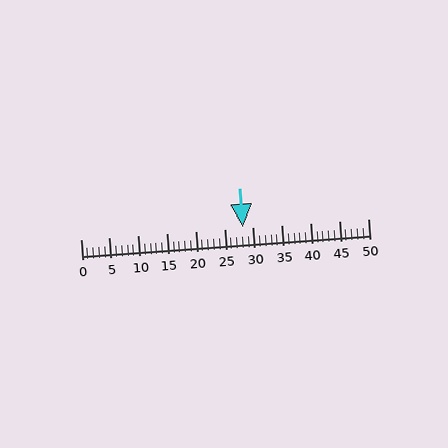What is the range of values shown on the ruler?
The ruler shows values from 0 to 50.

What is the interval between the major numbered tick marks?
The major tick marks are spaced 5 units apart.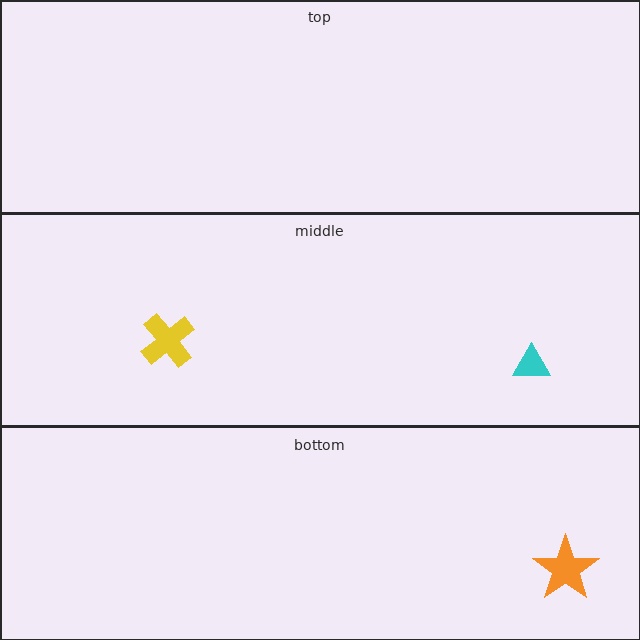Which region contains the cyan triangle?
The middle region.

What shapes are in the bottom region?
The orange star.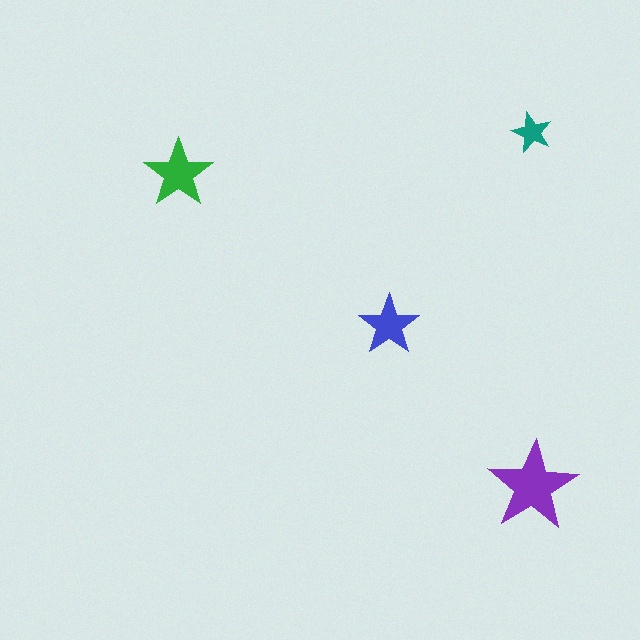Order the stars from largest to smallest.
the purple one, the green one, the blue one, the teal one.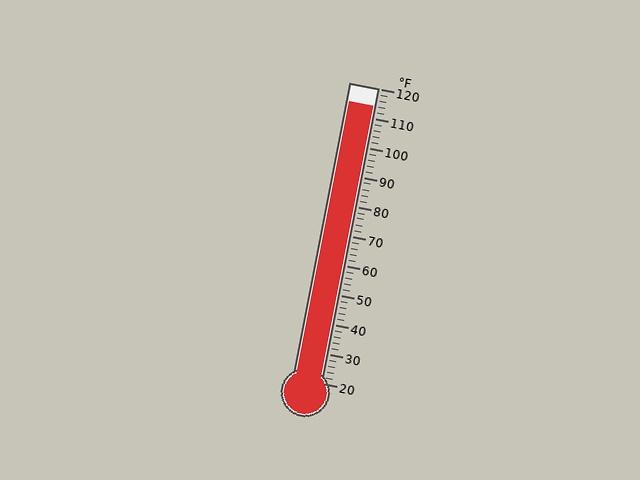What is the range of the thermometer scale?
The thermometer scale ranges from 20°F to 120°F.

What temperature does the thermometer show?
The thermometer shows approximately 114°F.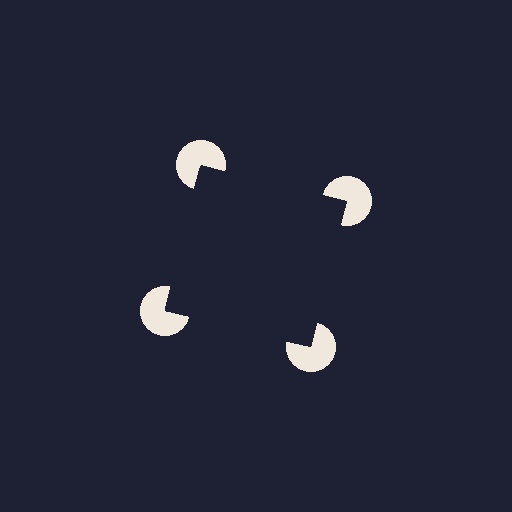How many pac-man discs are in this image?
There are 4 — one at each vertex of the illusory square.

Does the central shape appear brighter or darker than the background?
It typically appears slightly darker than the background, even though no actual brightness change is drawn.